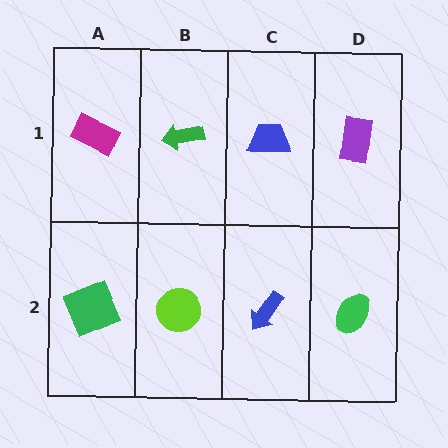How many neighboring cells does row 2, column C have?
3.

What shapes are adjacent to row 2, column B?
A green arrow (row 1, column B), a green square (row 2, column A), a blue arrow (row 2, column C).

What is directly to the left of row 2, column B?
A green square.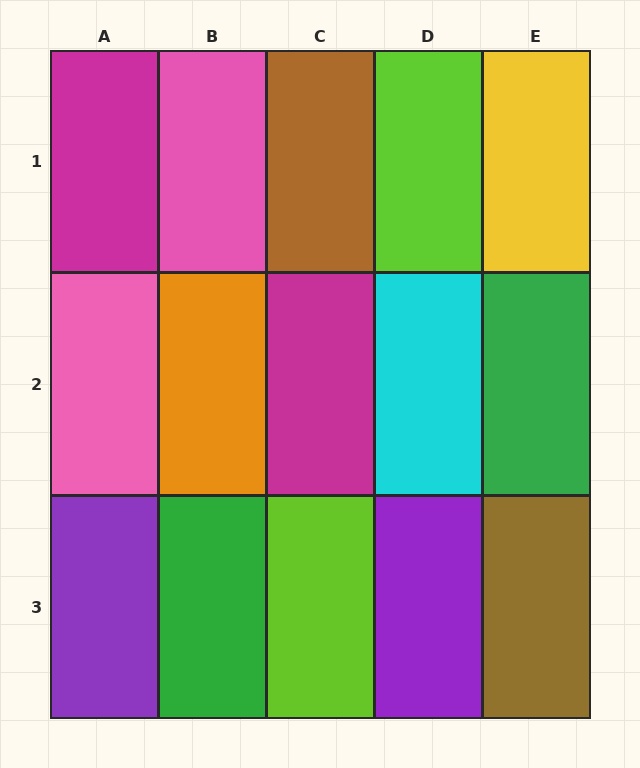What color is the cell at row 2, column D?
Cyan.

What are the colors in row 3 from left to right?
Purple, green, lime, purple, brown.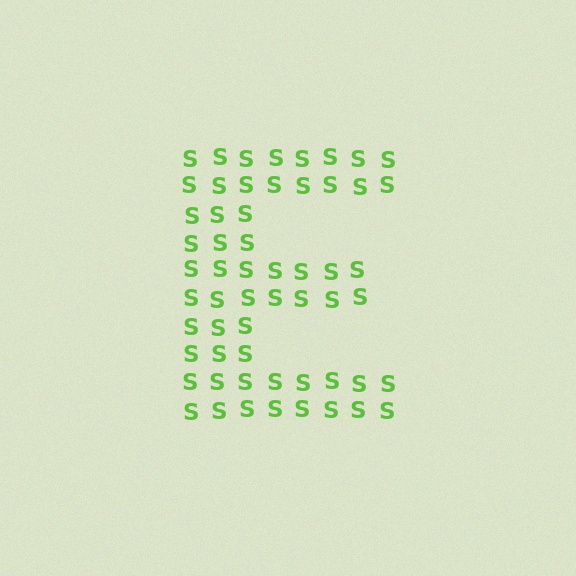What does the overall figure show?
The overall figure shows the letter E.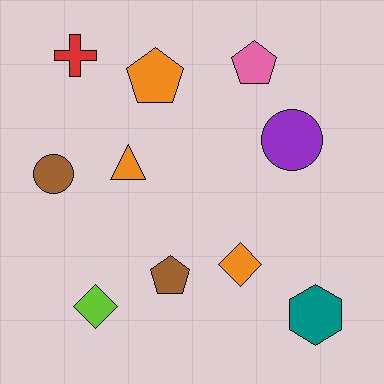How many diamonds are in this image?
There are 2 diamonds.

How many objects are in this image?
There are 10 objects.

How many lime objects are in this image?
There is 1 lime object.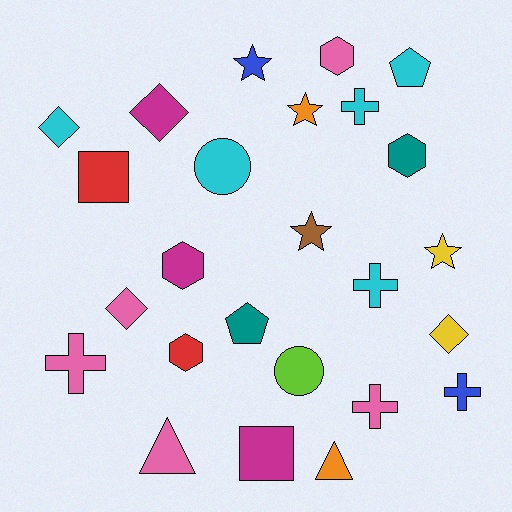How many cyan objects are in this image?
There are 5 cyan objects.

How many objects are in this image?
There are 25 objects.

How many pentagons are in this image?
There are 2 pentagons.